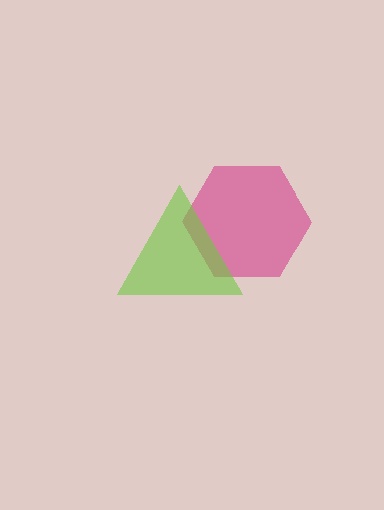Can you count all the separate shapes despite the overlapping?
Yes, there are 2 separate shapes.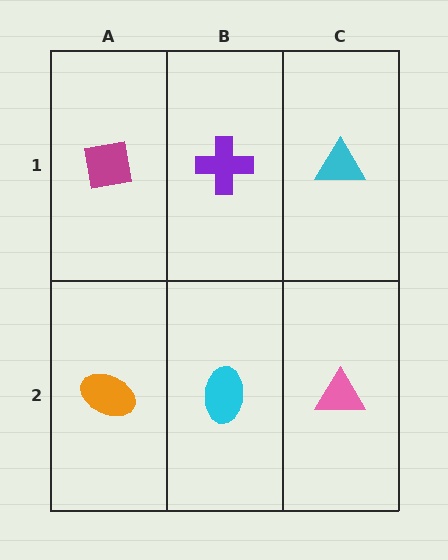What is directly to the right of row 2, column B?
A pink triangle.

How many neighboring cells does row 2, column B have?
3.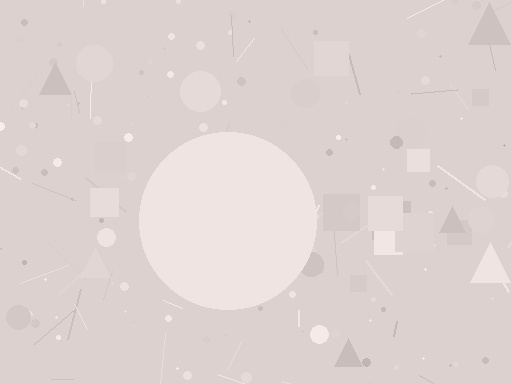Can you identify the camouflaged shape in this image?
The camouflaged shape is a circle.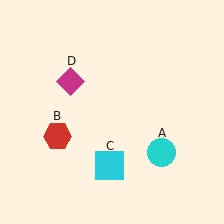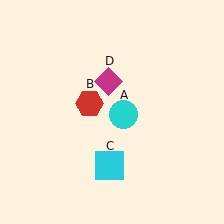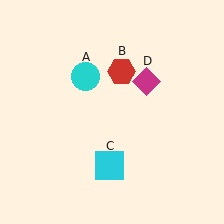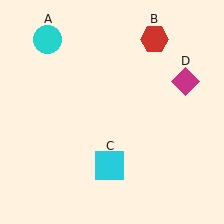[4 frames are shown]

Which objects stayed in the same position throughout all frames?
Cyan square (object C) remained stationary.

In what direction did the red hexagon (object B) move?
The red hexagon (object B) moved up and to the right.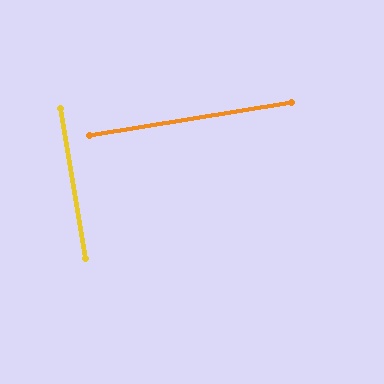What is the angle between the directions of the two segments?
Approximately 89 degrees.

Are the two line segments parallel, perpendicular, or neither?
Perpendicular — they meet at approximately 89°.